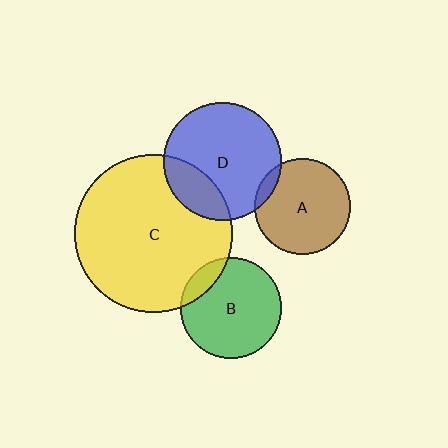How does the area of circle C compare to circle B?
Approximately 2.4 times.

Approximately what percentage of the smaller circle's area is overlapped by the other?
Approximately 25%.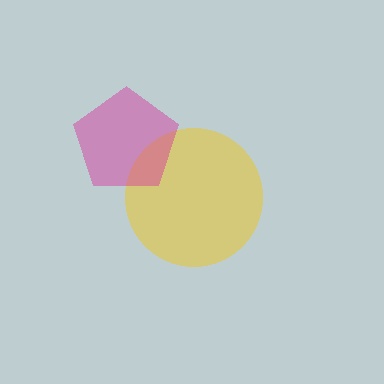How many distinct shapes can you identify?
There are 2 distinct shapes: a yellow circle, a magenta pentagon.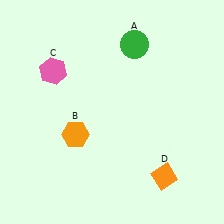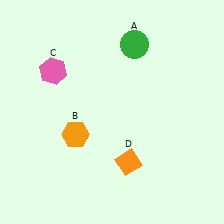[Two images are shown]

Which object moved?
The orange diamond (D) moved left.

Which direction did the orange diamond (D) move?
The orange diamond (D) moved left.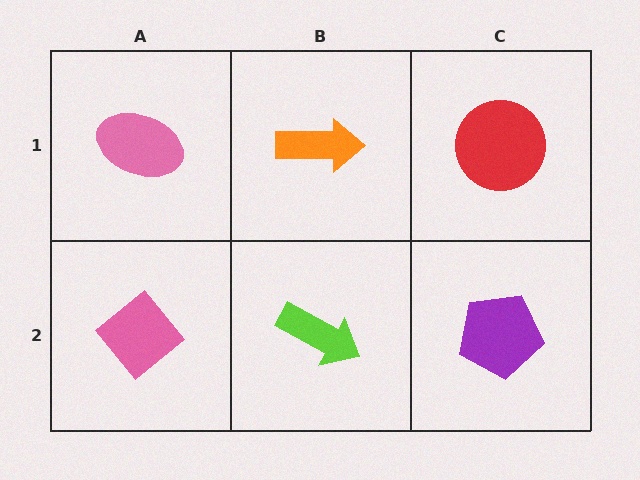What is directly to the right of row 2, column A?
A lime arrow.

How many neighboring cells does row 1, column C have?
2.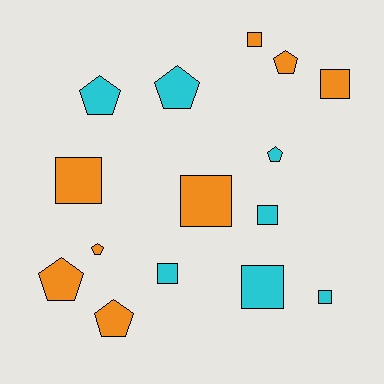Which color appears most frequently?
Orange, with 8 objects.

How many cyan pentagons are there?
There are 3 cyan pentagons.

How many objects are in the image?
There are 15 objects.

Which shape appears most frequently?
Square, with 8 objects.